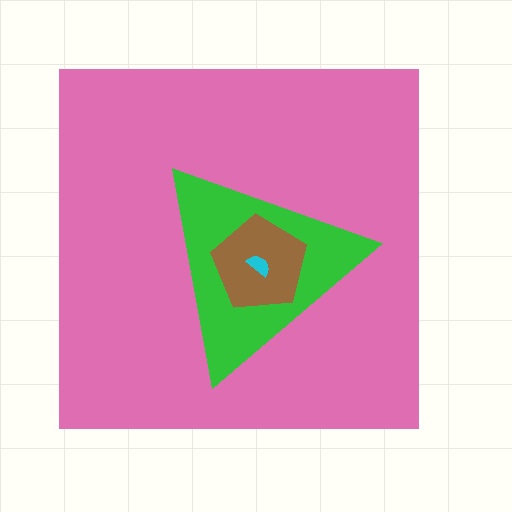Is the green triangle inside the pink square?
Yes.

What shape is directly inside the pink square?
The green triangle.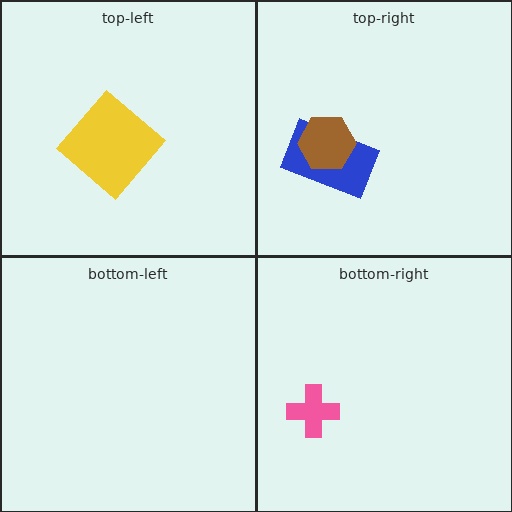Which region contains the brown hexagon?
The top-right region.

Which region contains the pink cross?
The bottom-right region.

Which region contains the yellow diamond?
The top-left region.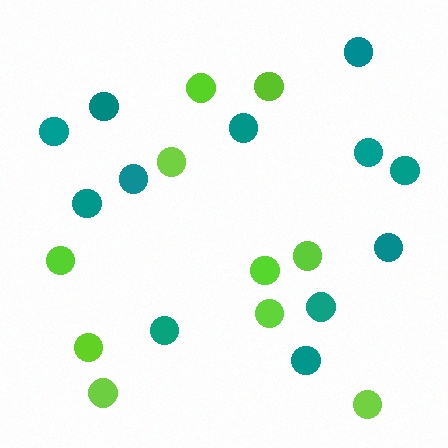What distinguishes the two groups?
There are 2 groups: one group of lime circles (10) and one group of teal circles (12).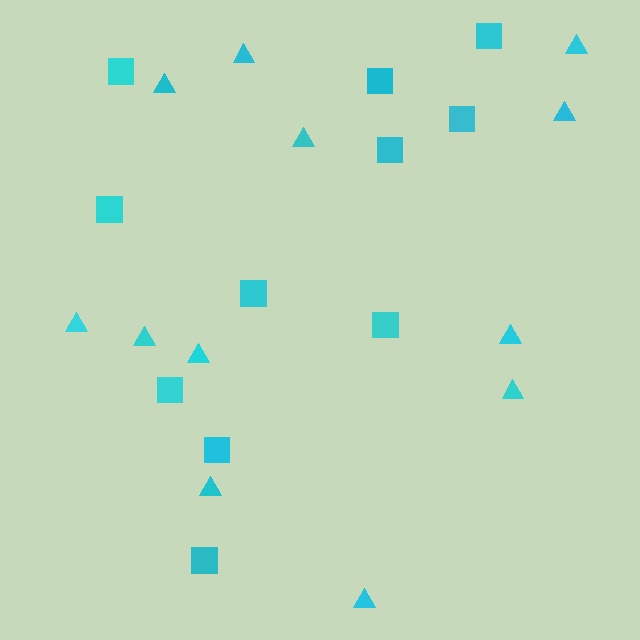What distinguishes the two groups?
There are 2 groups: one group of squares (11) and one group of triangles (12).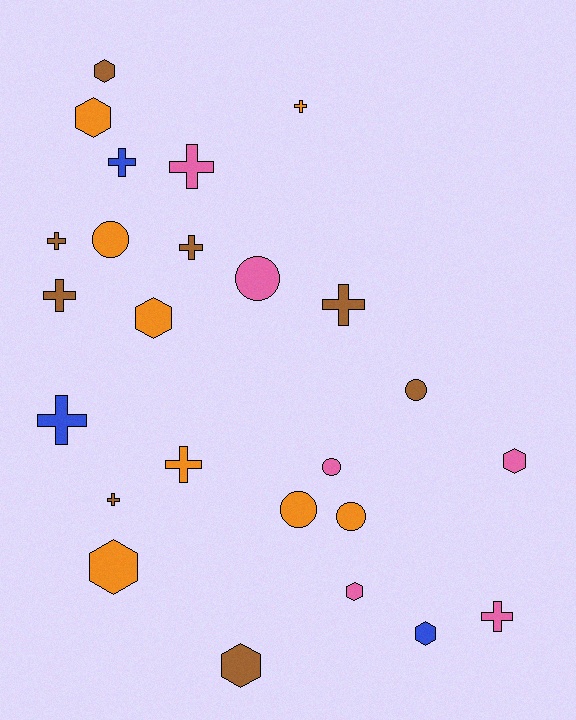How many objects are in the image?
There are 25 objects.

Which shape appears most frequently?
Cross, with 11 objects.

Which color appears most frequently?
Orange, with 8 objects.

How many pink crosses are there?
There are 2 pink crosses.